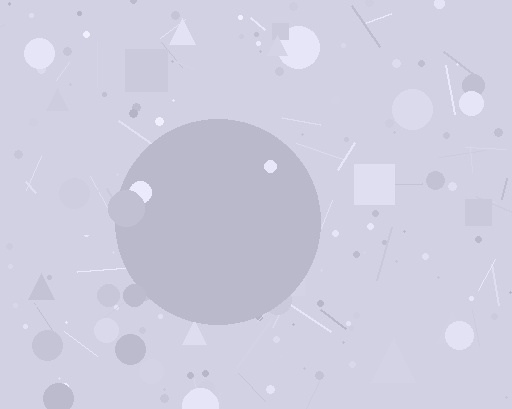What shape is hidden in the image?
A circle is hidden in the image.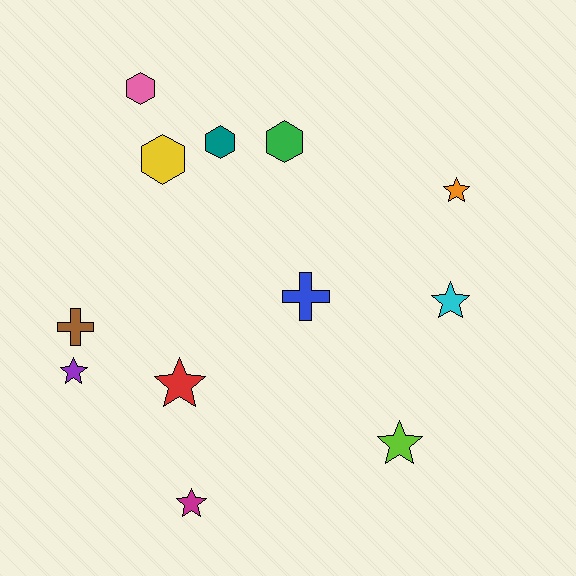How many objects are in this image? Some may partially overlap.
There are 12 objects.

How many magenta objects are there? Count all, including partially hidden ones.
There is 1 magenta object.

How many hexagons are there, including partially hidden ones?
There are 4 hexagons.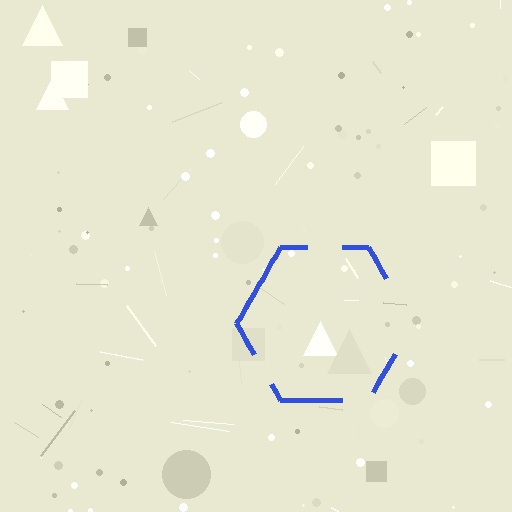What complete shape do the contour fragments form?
The contour fragments form a hexagon.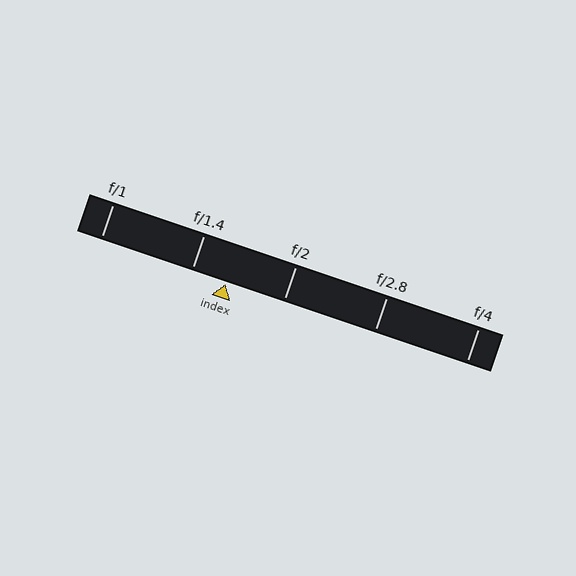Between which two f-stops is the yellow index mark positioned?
The index mark is between f/1.4 and f/2.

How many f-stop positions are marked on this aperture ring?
There are 5 f-stop positions marked.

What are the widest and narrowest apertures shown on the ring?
The widest aperture shown is f/1 and the narrowest is f/4.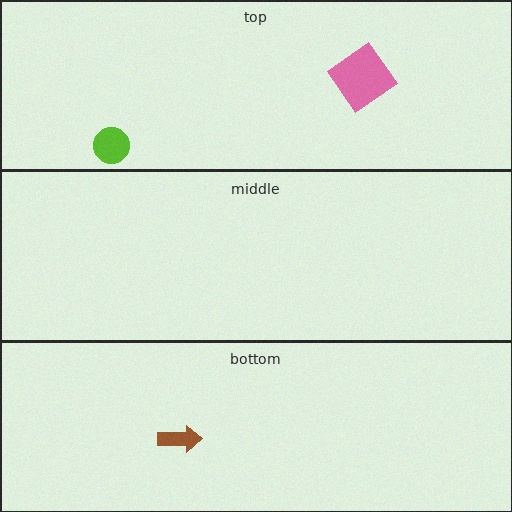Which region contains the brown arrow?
The bottom region.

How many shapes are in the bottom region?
1.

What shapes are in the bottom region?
The brown arrow.